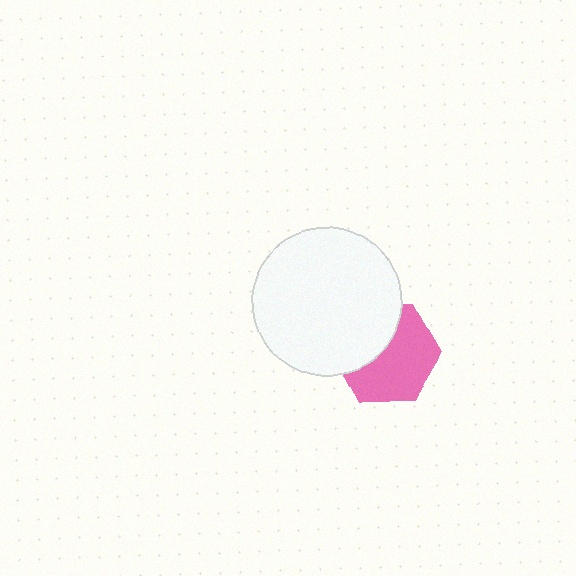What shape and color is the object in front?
The object in front is a white circle.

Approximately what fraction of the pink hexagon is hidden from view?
Roughly 39% of the pink hexagon is hidden behind the white circle.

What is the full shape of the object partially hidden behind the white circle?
The partially hidden object is a pink hexagon.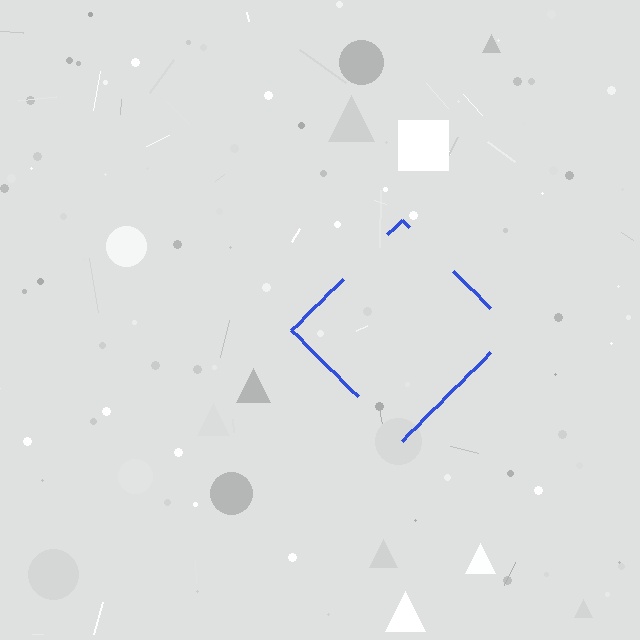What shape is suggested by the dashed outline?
The dashed outline suggests a diamond.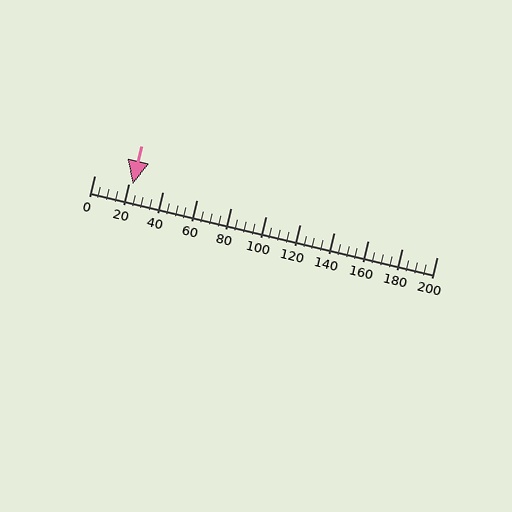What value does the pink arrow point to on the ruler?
The pink arrow points to approximately 22.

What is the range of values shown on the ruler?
The ruler shows values from 0 to 200.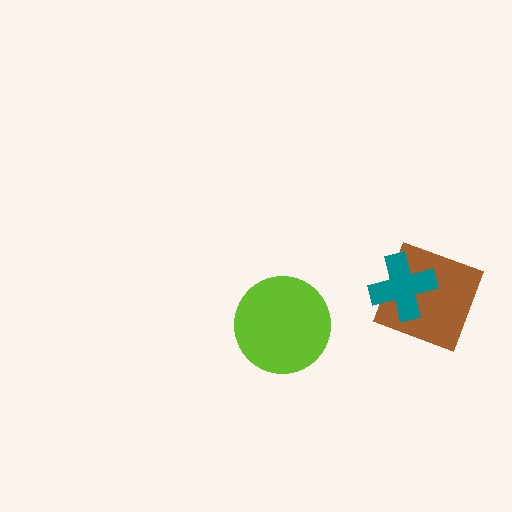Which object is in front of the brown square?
The teal cross is in front of the brown square.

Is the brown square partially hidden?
Yes, it is partially covered by another shape.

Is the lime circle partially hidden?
No, no other shape covers it.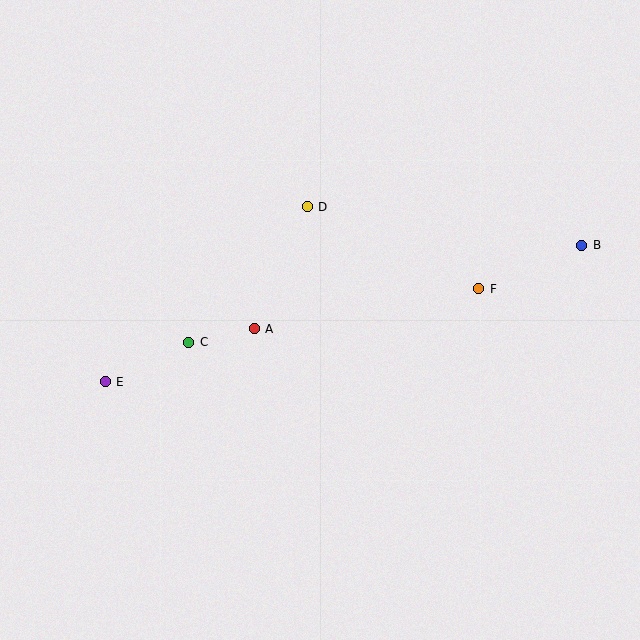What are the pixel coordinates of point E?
Point E is at (105, 382).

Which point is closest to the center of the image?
Point A at (254, 329) is closest to the center.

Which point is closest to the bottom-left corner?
Point E is closest to the bottom-left corner.